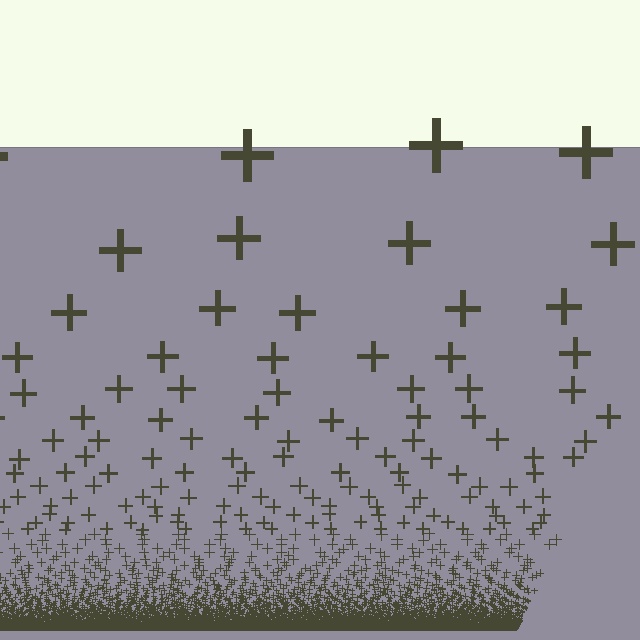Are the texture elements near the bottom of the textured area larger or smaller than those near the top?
Smaller. The gradient is inverted — elements near the bottom are smaller and denser.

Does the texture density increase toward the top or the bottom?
Density increases toward the bottom.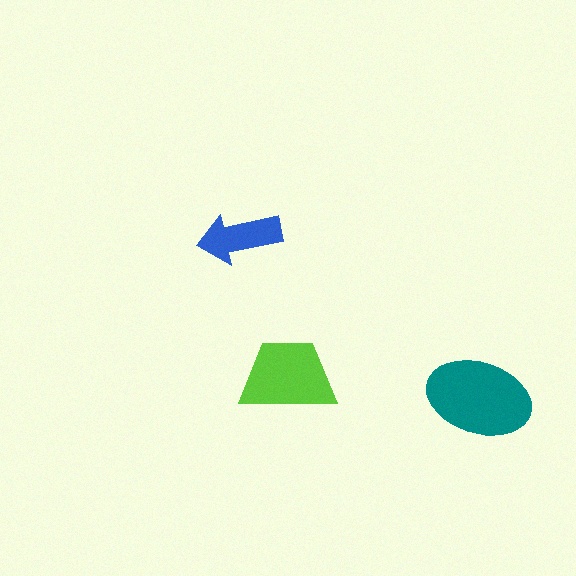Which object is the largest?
The teal ellipse.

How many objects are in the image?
There are 3 objects in the image.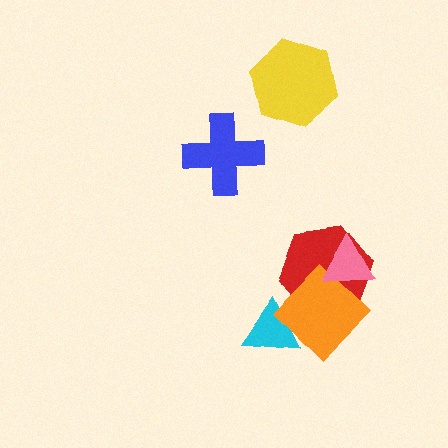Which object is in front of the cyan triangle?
The orange diamond is in front of the cyan triangle.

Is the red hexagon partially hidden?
Yes, it is partially covered by another shape.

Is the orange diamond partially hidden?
Yes, it is partially covered by another shape.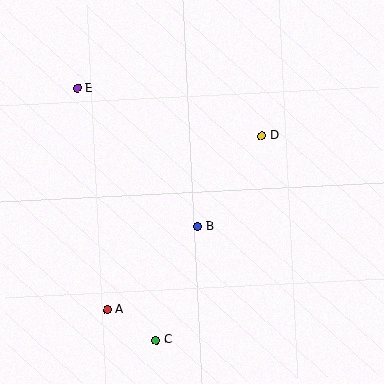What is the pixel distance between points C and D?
The distance between C and D is 230 pixels.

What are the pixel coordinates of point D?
Point D is at (262, 136).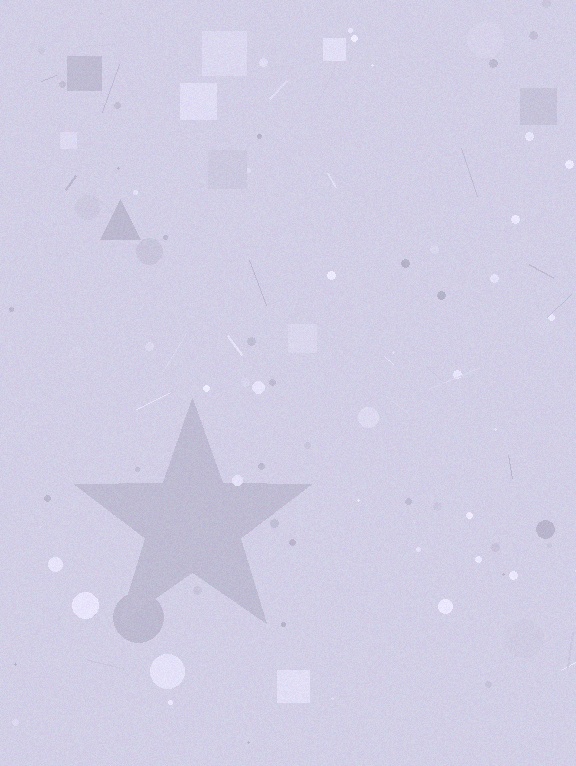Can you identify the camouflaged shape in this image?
The camouflaged shape is a star.